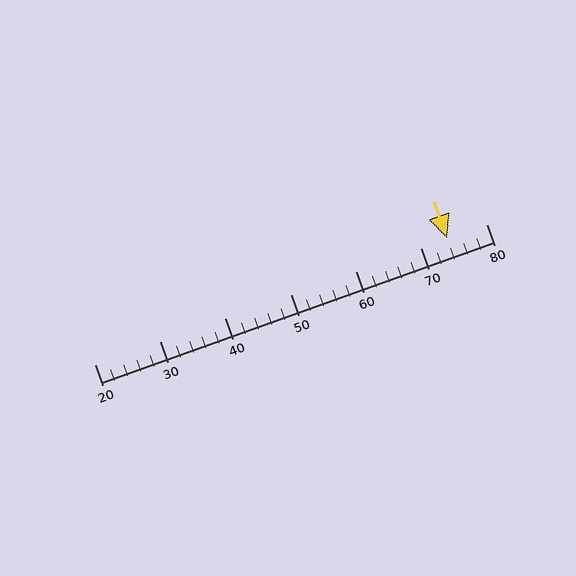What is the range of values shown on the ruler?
The ruler shows values from 20 to 80.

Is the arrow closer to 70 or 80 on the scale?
The arrow is closer to 70.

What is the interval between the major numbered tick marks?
The major tick marks are spaced 10 units apart.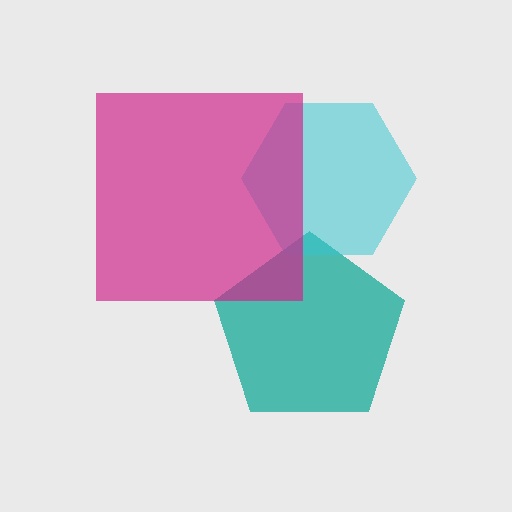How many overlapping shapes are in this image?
There are 3 overlapping shapes in the image.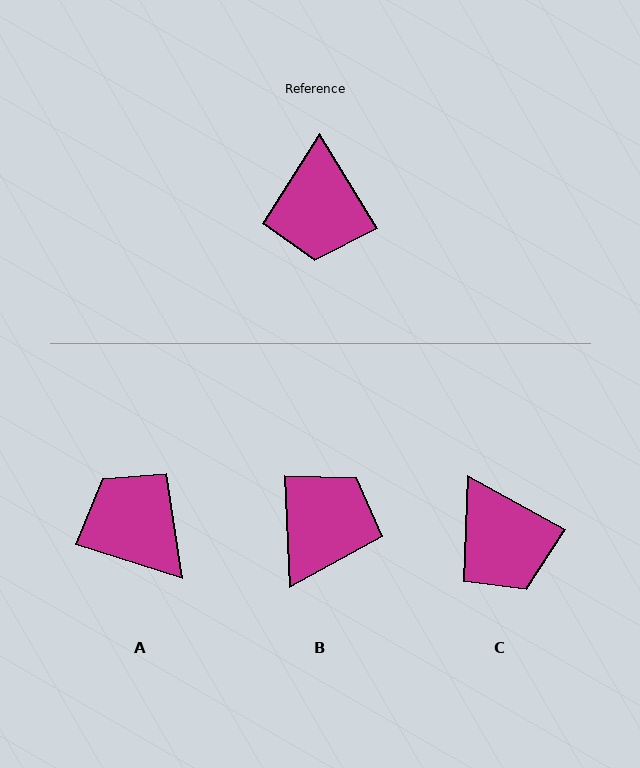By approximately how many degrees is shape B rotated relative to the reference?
Approximately 151 degrees counter-clockwise.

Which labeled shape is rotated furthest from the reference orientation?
B, about 151 degrees away.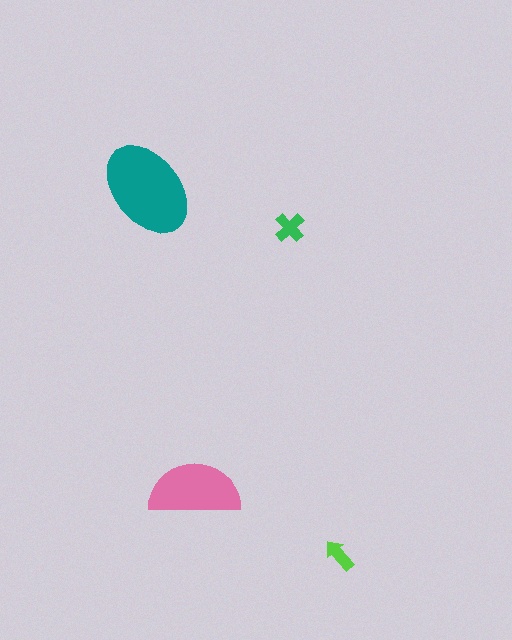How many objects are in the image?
There are 4 objects in the image.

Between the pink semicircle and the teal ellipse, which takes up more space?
The teal ellipse.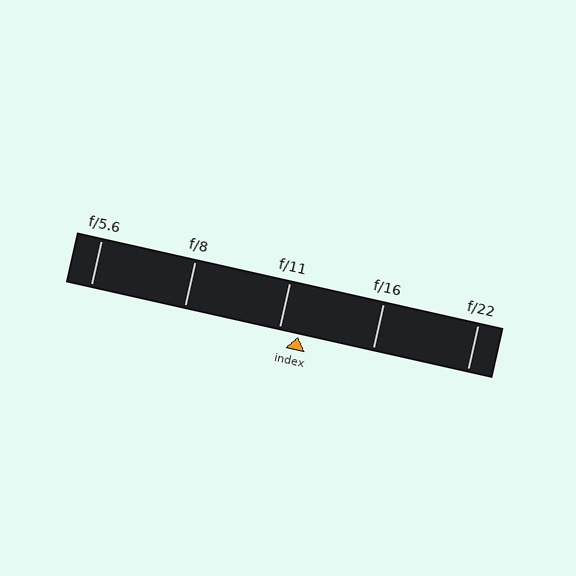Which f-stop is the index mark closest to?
The index mark is closest to f/11.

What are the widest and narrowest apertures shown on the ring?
The widest aperture shown is f/5.6 and the narrowest is f/22.